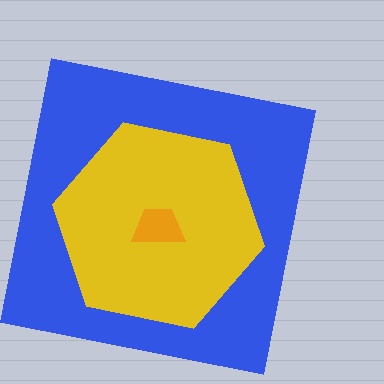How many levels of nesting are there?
3.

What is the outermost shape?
The blue square.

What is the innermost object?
The orange trapezoid.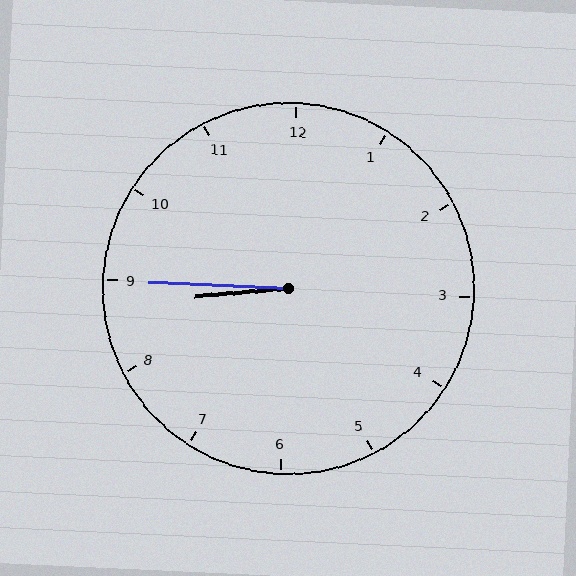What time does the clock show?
8:45.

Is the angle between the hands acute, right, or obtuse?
It is acute.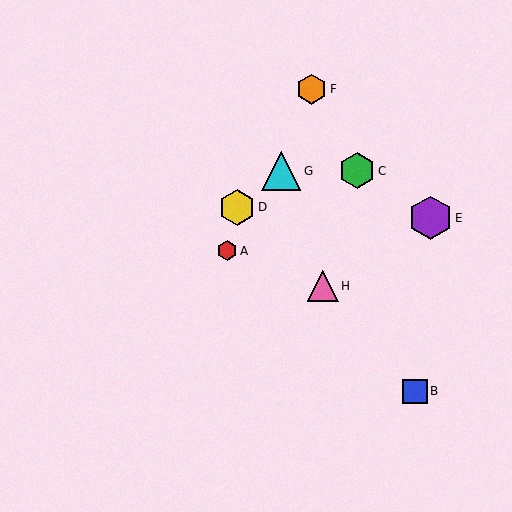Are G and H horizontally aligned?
No, G is at y≈171 and H is at y≈286.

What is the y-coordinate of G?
Object G is at y≈171.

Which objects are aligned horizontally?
Objects C, G are aligned horizontally.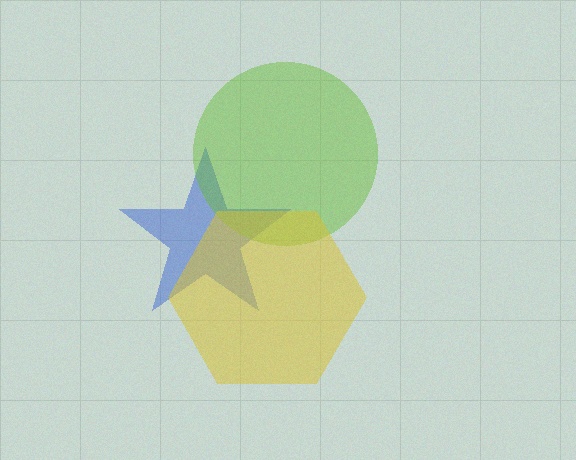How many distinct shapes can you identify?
There are 3 distinct shapes: a blue star, a lime circle, a yellow hexagon.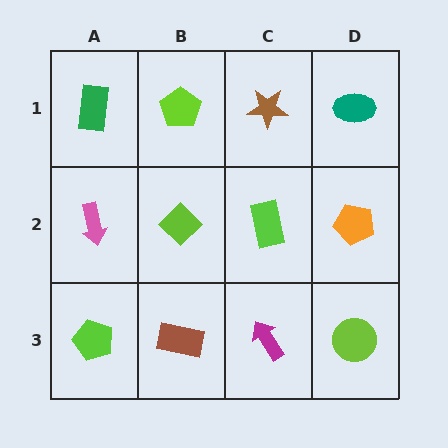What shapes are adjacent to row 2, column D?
A teal ellipse (row 1, column D), a lime circle (row 3, column D), a lime rectangle (row 2, column C).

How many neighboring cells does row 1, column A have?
2.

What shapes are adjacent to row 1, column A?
A pink arrow (row 2, column A), a lime pentagon (row 1, column B).